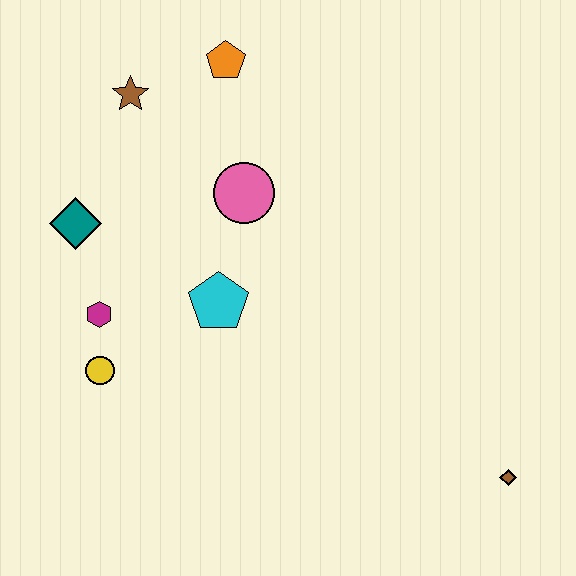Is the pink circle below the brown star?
Yes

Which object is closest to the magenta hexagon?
The yellow circle is closest to the magenta hexagon.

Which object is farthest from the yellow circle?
The brown diamond is farthest from the yellow circle.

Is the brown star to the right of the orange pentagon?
No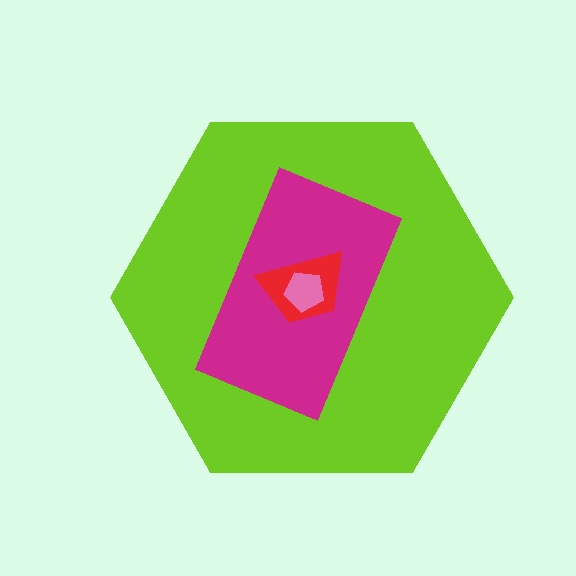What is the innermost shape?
The pink pentagon.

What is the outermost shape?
The lime hexagon.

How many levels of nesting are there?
4.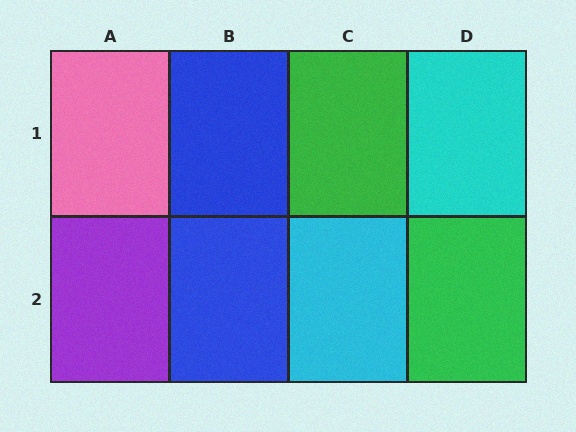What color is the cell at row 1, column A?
Pink.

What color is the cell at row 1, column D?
Cyan.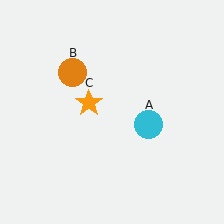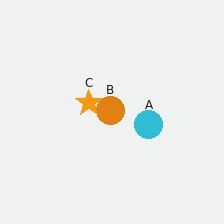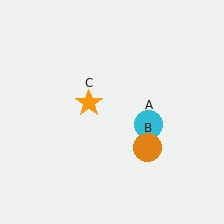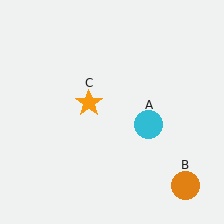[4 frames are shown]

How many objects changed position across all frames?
1 object changed position: orange circle (object B).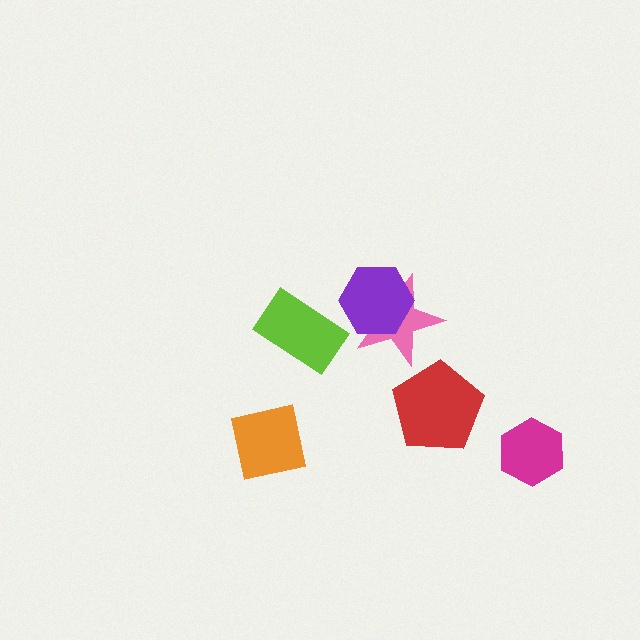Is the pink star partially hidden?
Yes, it is partially covered by another shape.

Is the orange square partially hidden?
No, no other shape covers it.